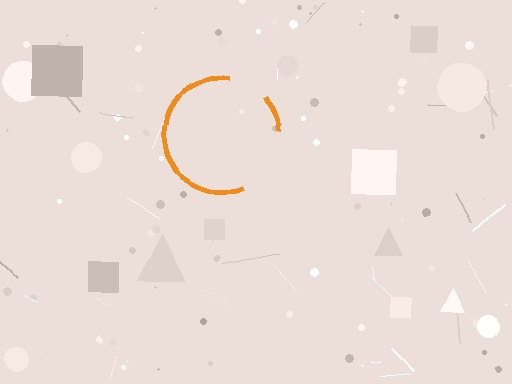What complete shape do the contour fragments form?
The contour fragments form a circle.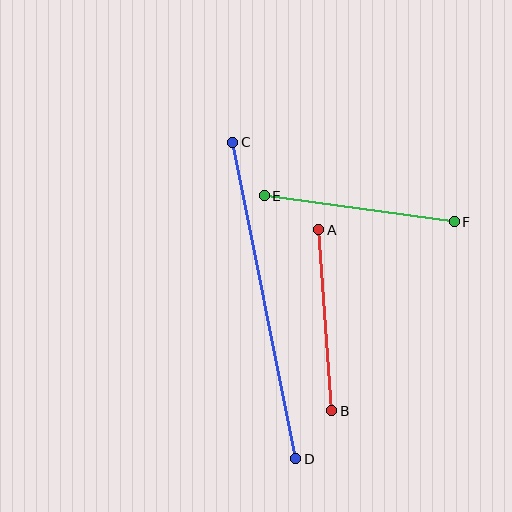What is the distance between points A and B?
The distance is approximately 181 pixels.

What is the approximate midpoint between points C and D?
The midpoint is at approximately (264, 300) pixels.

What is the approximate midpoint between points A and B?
The midpoint is at approximately (325, 320) pixels.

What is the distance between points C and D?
The distance is approximately 323 pixels.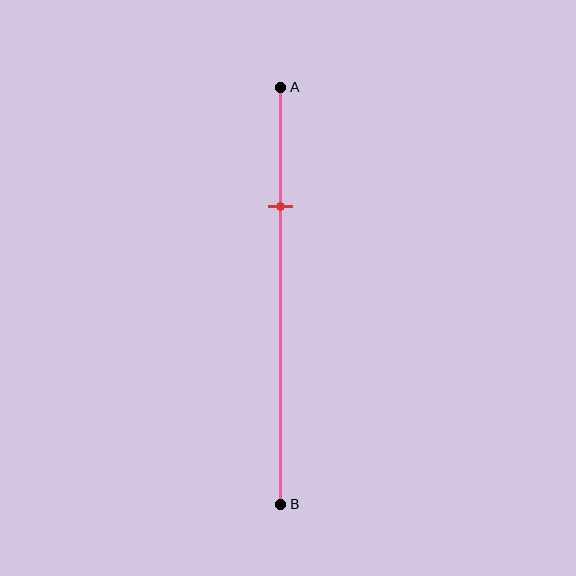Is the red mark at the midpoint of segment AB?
No, the mark is at about 30% from A, not at the 50% midpoint.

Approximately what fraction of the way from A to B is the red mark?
The red mark is approximately 30% of the way from A to B.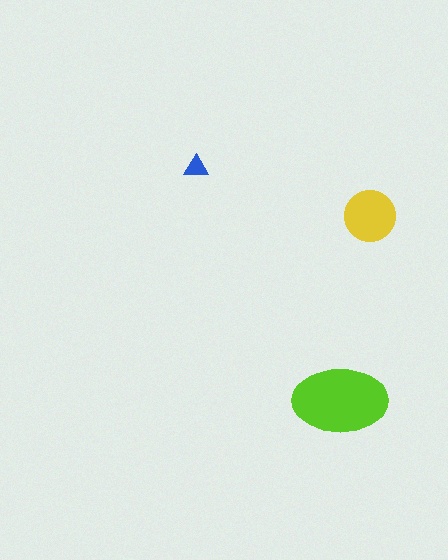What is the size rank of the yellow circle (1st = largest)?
2nd.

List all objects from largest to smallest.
The lime ellipse, the yellow circle, the blue triangle.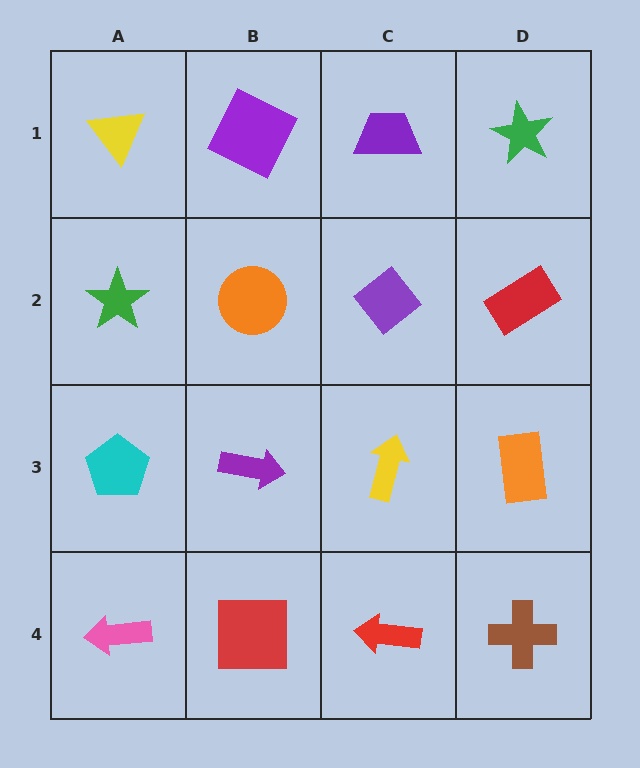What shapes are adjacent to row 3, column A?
A green star (row 2, column A), a pink arrow (row 4, column A), a purple arrow (row 3, column B).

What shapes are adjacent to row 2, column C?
A purple trapezoid (row 1, column C), a yellow arrow (row 3, column C), an orange circle (row 2, column B), a red rectangle (row 2, column D).